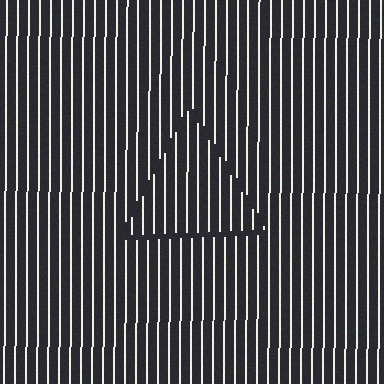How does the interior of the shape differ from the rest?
The interior of the shape contains the same grating, shifted by half a period — the contour is defined by the phase discontinuity where line-ends from the inner and outer gratings abut.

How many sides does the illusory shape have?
3 sides — the line-ends trace a triangle.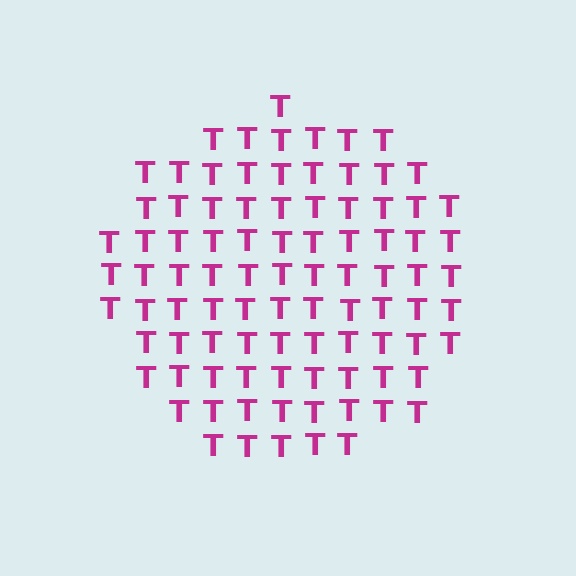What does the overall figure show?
The overall figure shows a circle.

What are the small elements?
The small elements are letter T's.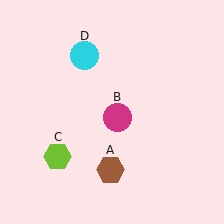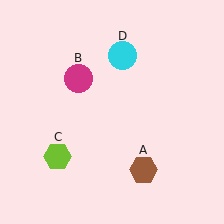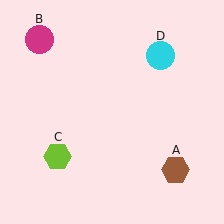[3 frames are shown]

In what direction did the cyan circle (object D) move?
The cyan circle (object D) moved right.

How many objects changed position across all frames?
3 objects changed position: brown hexagon (object A), magenta circle (object B), cyan circle (object D).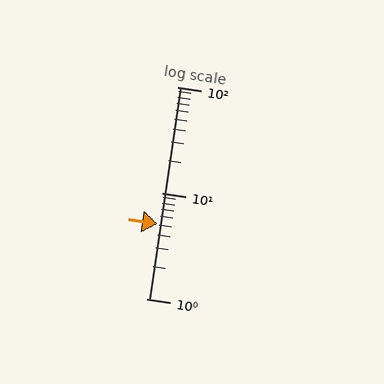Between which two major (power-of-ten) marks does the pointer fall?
The pointer is between 1 and 10.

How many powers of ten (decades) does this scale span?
The scale spans 2 decades, from 1 to 100.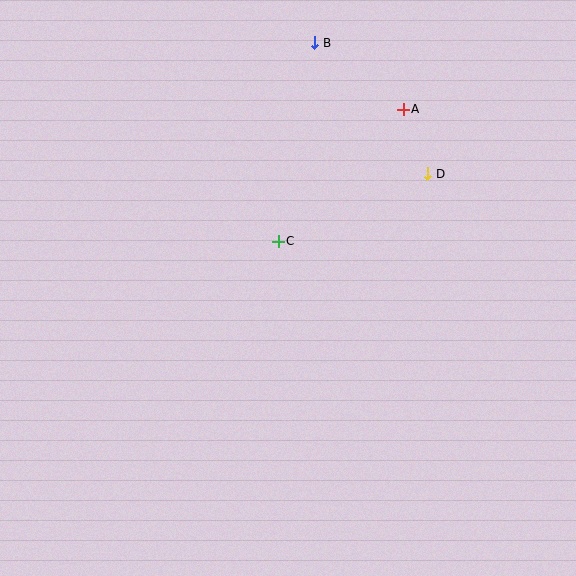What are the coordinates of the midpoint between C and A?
The midpoint between C and A is at (341, 175).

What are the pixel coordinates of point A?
Point A is at (403, 109).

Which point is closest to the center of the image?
Point C at (278, 241) is closest to the center.